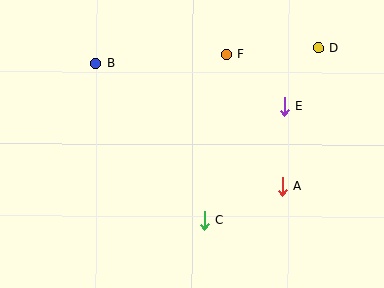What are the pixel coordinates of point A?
Point A is at (282, 187).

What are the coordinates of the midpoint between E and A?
The midpoint between E and A is at (283, 147).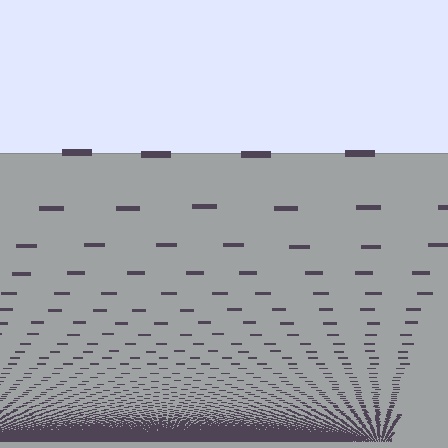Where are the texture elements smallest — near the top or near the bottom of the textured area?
Near the bottom.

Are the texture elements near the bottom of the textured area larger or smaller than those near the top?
Smaller. The gradient is inverted — elements near the bottom are smaller and denser.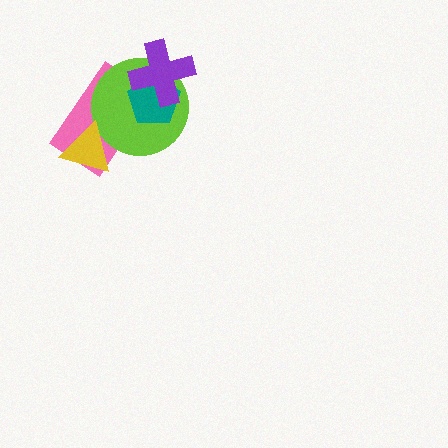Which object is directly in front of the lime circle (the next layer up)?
The teal pentagon is directly in front of the lime circle.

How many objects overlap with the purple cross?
2 objects overlap with the purple cross.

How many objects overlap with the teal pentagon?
3 objects overlap with the teal pentagon.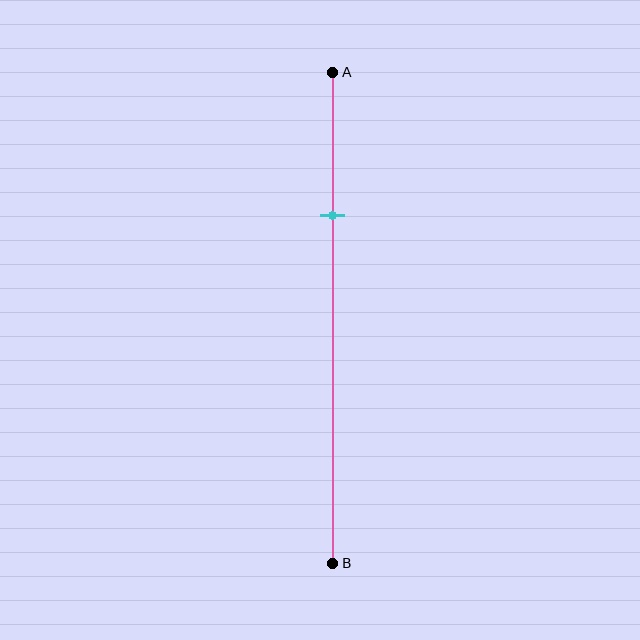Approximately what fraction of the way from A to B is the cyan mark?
The cyan mark is approximately 30% of the way from A to B.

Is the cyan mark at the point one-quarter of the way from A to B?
No, the mark is at about 30% from A, not at the 25% one-quarter point.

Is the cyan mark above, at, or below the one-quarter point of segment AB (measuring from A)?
The cyan mark is below the one-quarter point of segment AB.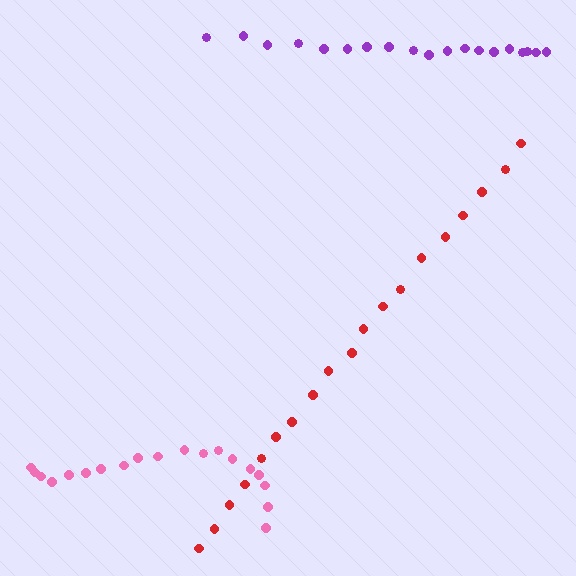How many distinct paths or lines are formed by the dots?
There are 3 distinct paths.